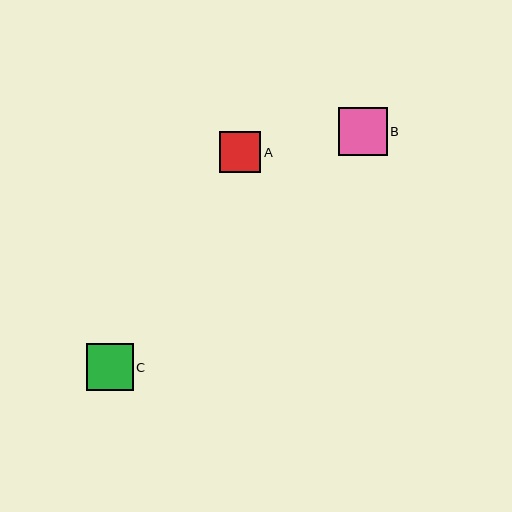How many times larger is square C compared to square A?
Square C is approximately 1.1 times the size of square A.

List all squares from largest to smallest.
From largest to smallest: B, C, A.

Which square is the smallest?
Square A is the smallest with a size of approximately 42 pixels.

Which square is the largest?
Square B is the largest with a size of approximately 48 pixels.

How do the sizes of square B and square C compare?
Square B and square C are approximately the same size.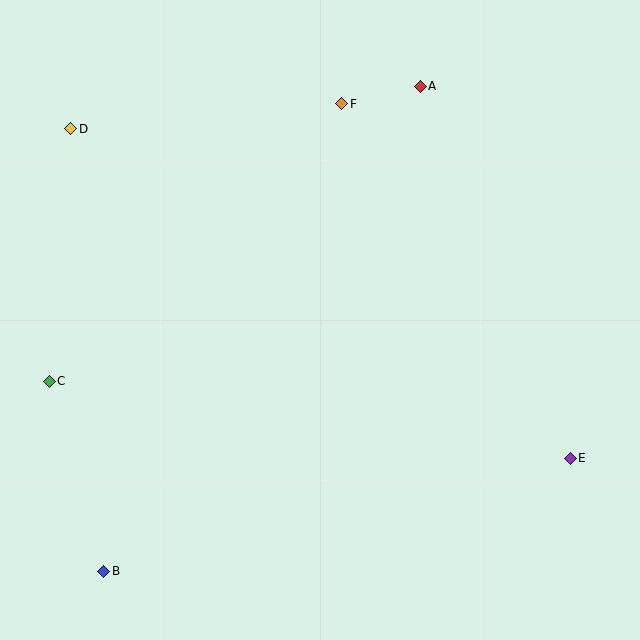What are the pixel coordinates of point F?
Point F is at (342, 104).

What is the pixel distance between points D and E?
The distance between D and E is 599 pixels.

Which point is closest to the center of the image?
Point F at (342, 104) is closest to the center.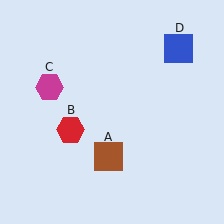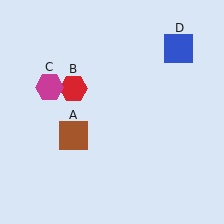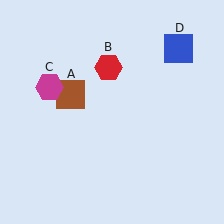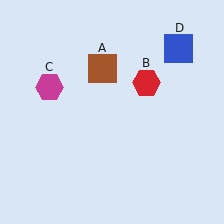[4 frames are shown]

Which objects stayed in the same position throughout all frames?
Magenta hexagon (object C) and blue square (object D) remained stationary.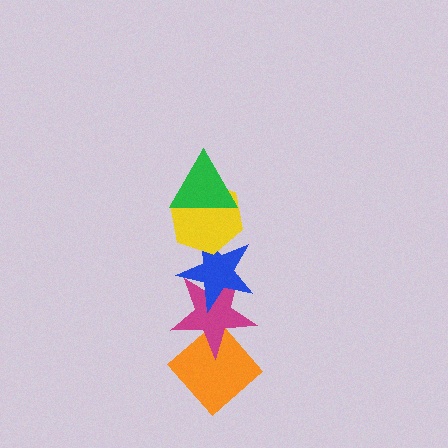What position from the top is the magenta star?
The magenta star is 4th from the top.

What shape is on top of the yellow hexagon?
The green triangle is on top of the yellow hexagon.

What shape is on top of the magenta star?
The blue star is on top of the magenta star.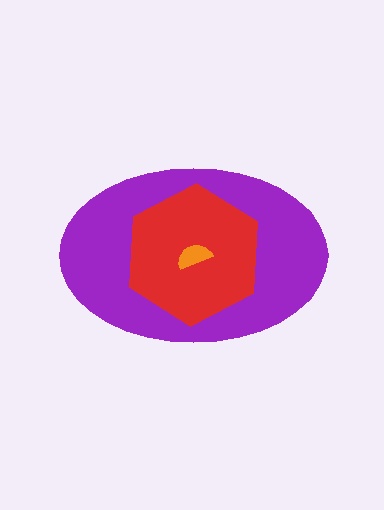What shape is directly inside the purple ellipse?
The red hexagon.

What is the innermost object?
The orange semicircle.